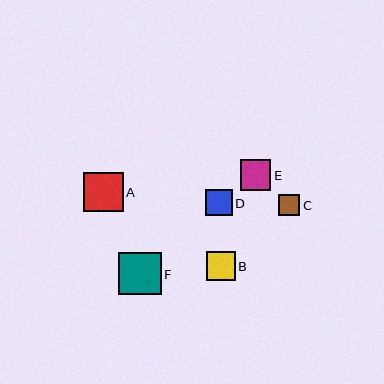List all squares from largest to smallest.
From largest to smallest: F, A, E, B, D, C.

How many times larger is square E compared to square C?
Square E is approximately 1.5 times the size of square C.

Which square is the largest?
Square F is the largest with a size of approximately 42 pixels.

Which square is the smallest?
Square C is the smallest with a size of approximately 21 pixels.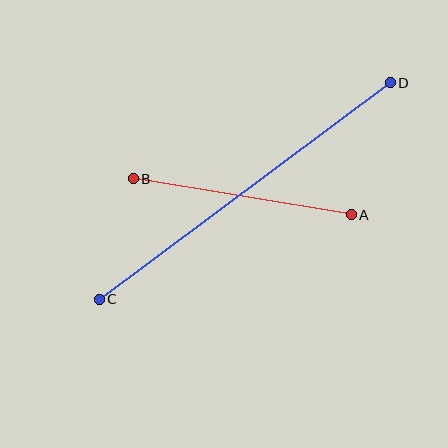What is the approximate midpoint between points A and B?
The midpoint is at approximately (242, 197) pixels.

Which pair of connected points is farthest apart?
Points C and D are farthest apart.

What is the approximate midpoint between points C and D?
The midpoint is at approximately (245, 191) pixels.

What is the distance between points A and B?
The distance is approximately 221 pixels.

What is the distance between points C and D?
The distance is approximately 363 pixels.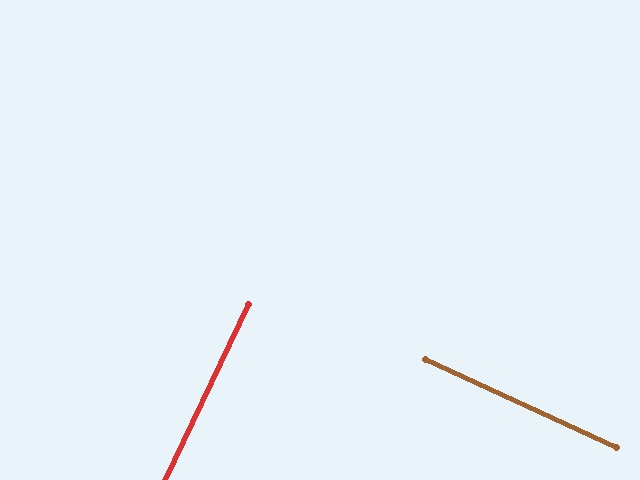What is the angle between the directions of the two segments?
Approximately 90 degrees.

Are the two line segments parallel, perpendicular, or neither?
Perpendicular — they meet at approximately 90°.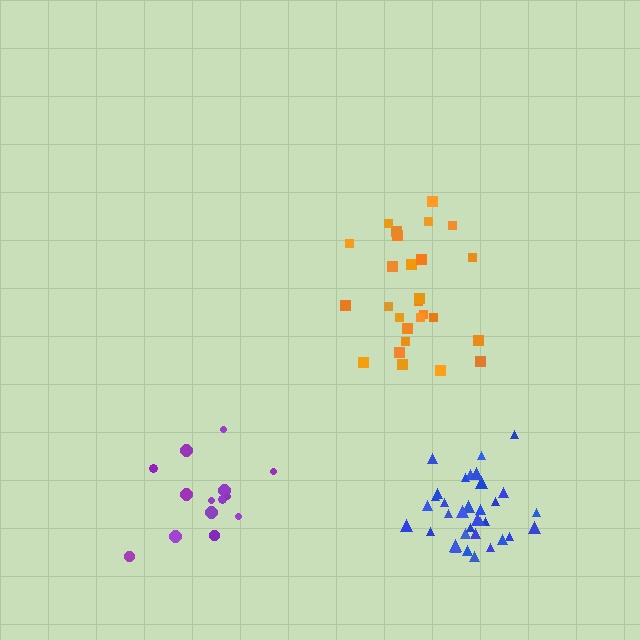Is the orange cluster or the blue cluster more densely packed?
Blue.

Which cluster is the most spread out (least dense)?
Purple.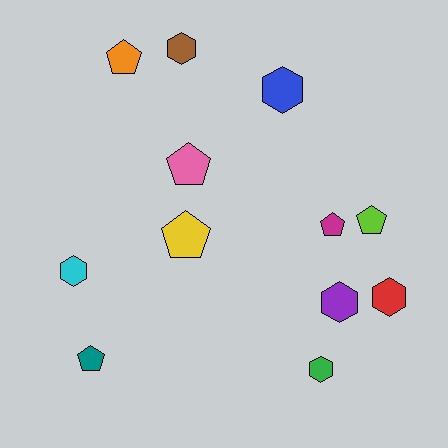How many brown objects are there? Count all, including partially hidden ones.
There is 1 brown object.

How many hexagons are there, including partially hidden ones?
There are 6 hexagons.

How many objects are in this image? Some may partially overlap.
There are 12 objects.